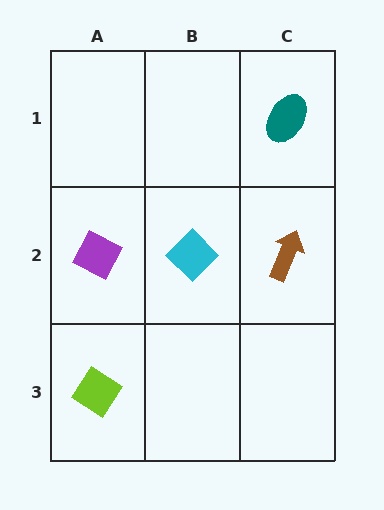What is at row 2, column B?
A cyan diamond.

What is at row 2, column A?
A purple diamond.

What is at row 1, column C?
A teal ellipse.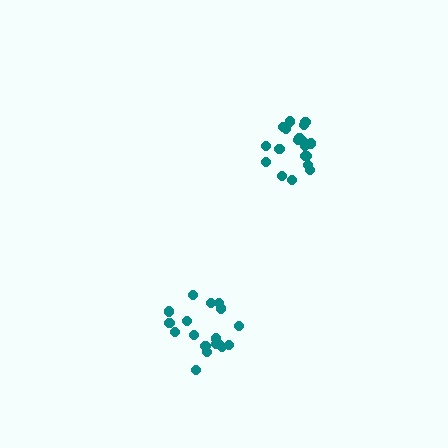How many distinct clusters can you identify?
There are 2 distinct clusters.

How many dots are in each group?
Group 1: 18 dots, Group 2: 19 dots (37 total).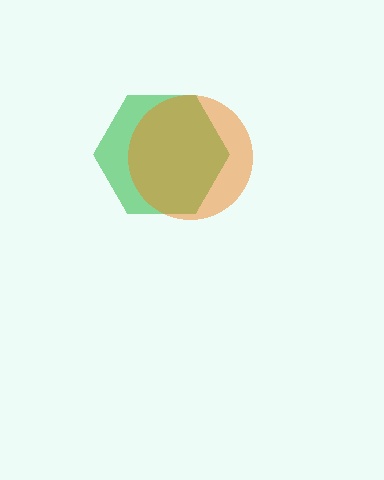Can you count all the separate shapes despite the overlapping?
Yes, there are 2 separate shapes.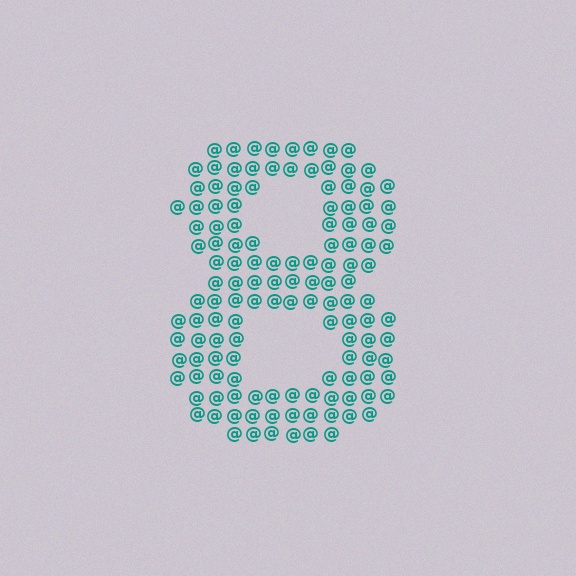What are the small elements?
The small elements are at signs.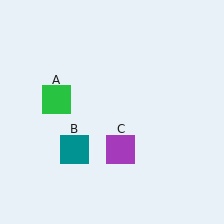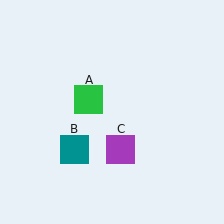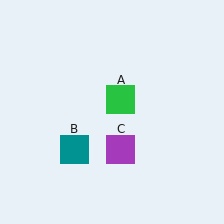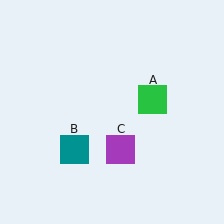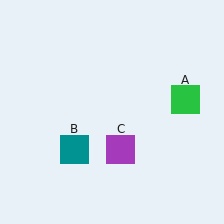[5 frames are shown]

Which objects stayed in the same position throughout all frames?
Teal square (object B) and purple square (object C) remained stationary.